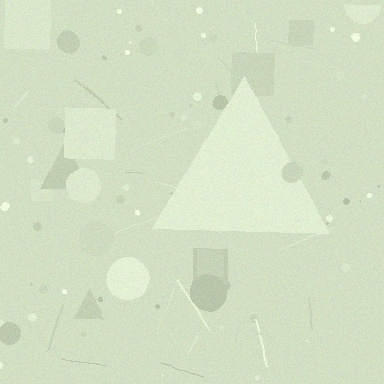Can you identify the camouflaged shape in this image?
The camouflaged shape is a triangle.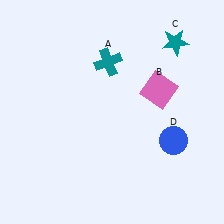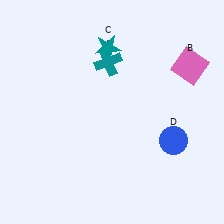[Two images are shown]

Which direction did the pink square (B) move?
The pink square (B) moved right.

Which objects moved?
The objects that moved are: the pink square (B), the teal star (C).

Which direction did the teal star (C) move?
The teal star (C) moved left.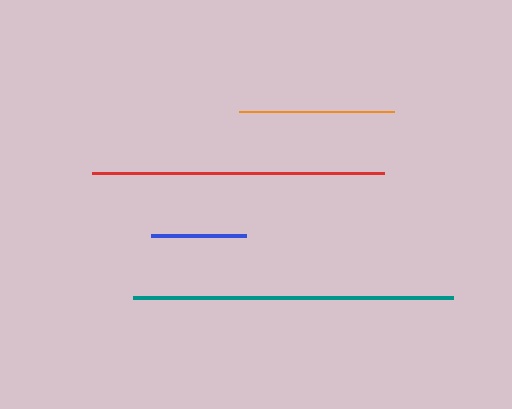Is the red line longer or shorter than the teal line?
The teal line is longer than the red line.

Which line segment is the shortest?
The blue line is the shortest at approximately 95 pixels.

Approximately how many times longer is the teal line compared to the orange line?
The teal line is approximately 2.1 times the length of the orange line.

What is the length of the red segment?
The red segment is approximately 292 pixels long.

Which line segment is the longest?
The teal line is the longest at approximately 320 pixels.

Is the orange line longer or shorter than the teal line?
The teal line is longer than the orange line.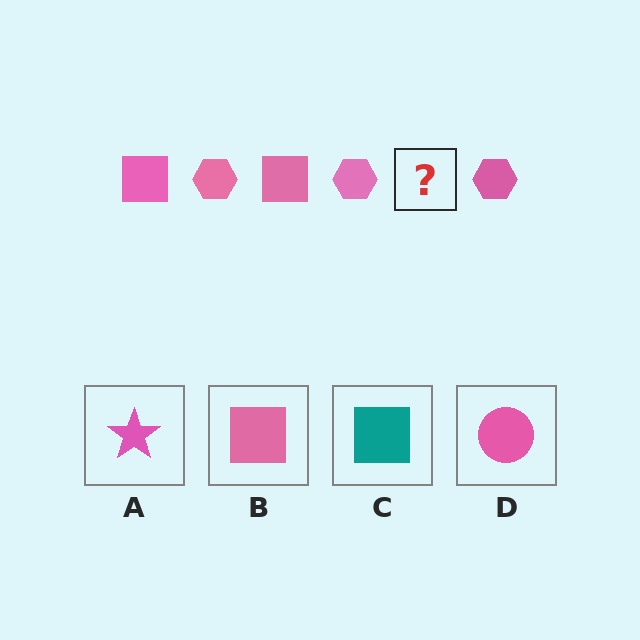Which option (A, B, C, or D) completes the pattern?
B.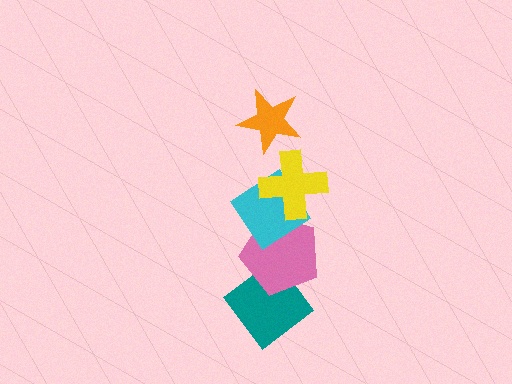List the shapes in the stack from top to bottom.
From top to bottom: the orange star, the yellow cross, the cyan diamond, the pink pentagon, the teal diamond.